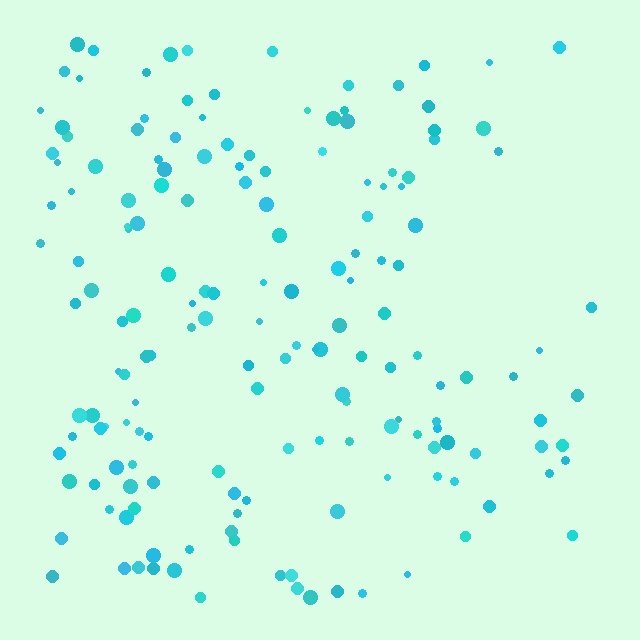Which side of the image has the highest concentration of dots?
The left.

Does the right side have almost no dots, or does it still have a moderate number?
Still a moderate number, just noticeably fewer than the left.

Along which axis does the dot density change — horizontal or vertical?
Horizontal.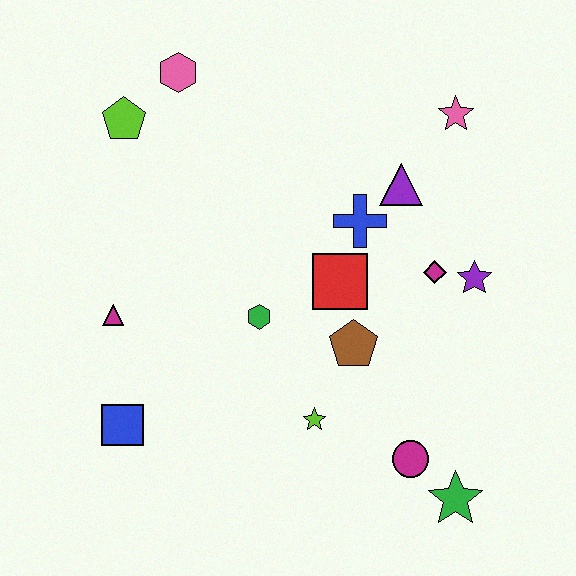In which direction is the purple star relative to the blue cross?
The purple star is to the right of the blue cross.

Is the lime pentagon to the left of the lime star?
Yes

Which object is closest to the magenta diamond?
The purple star is closest to the magenta diamond.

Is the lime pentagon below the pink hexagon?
Yes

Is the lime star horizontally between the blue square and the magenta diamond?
Yes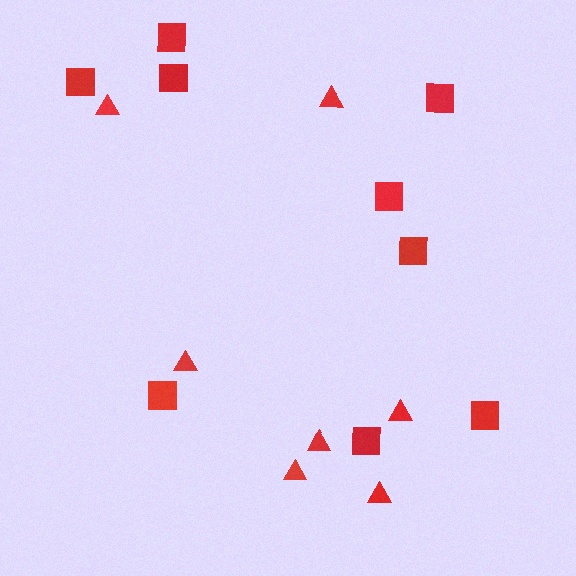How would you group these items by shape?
There are 2 groups: one group of squares (9) and one group of triangles (7).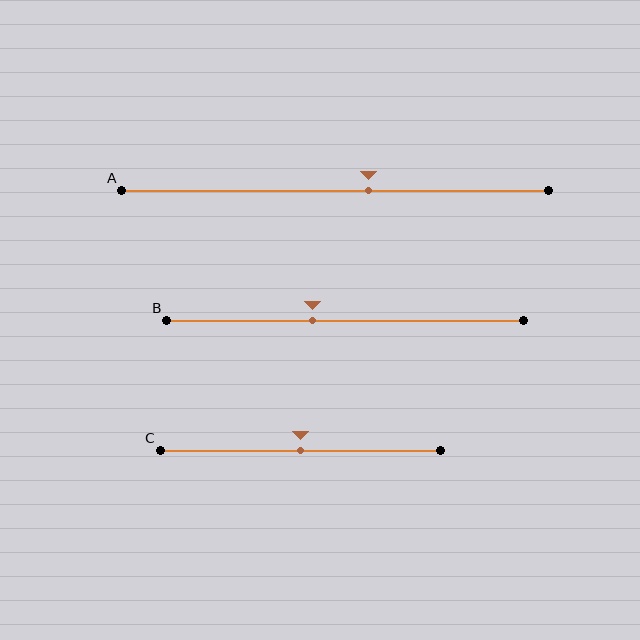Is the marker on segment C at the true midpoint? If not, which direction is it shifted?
Yes, the marker on segment C is at the true midpoint.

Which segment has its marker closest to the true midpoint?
Segment C has its marker closest to the true midpoint.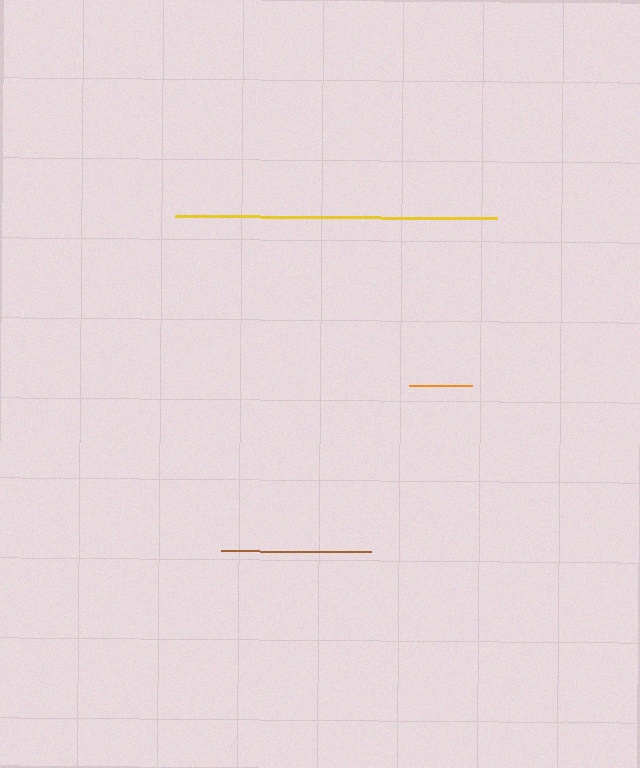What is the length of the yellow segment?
The yellow segment is approximately 322 pixels long.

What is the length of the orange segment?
The orange segment is approximately 63 pixels long.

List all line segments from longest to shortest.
From longest to shortest: yellow, brown, orange.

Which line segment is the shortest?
The orange line is the shortest at approximately 63 pixels.